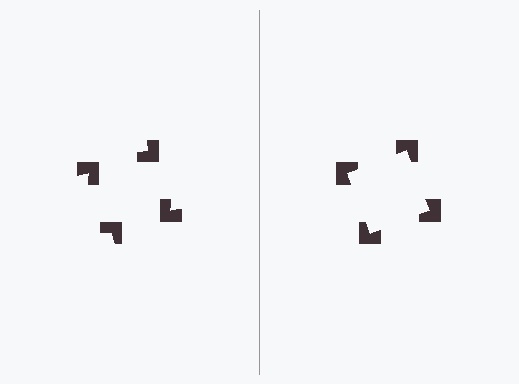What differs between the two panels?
The notched squares are positioned identically on both sides; only the wedge orientations differ. On the right they align to a square; on the left they are misaligned.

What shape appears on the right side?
An illusory square.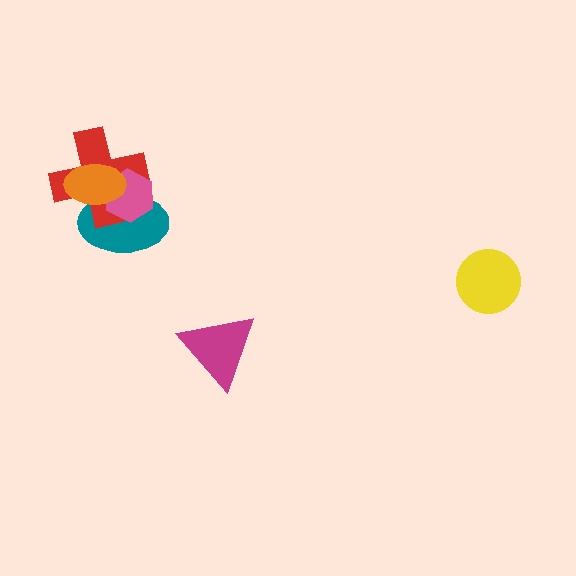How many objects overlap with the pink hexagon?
3 objects overlap with the pink hexagon.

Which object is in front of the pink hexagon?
The orange ellipse is in front of the pink hexagon.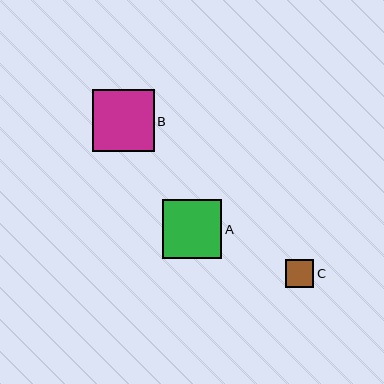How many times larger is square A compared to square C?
Square A is approximately 2.1 times the size of square C.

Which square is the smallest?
Square C is the smallest with a size of approximately 28 pixels.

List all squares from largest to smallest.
From largest to smallest: B, A, C.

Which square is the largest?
Square B is the largest with a size of approximately 62 pixels.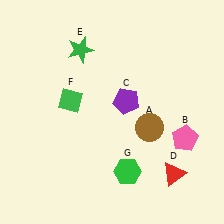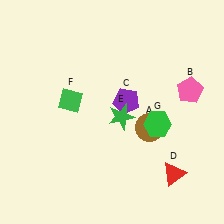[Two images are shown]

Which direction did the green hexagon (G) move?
The green hexagon (G) moved up.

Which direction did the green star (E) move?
The green star (E) moved down.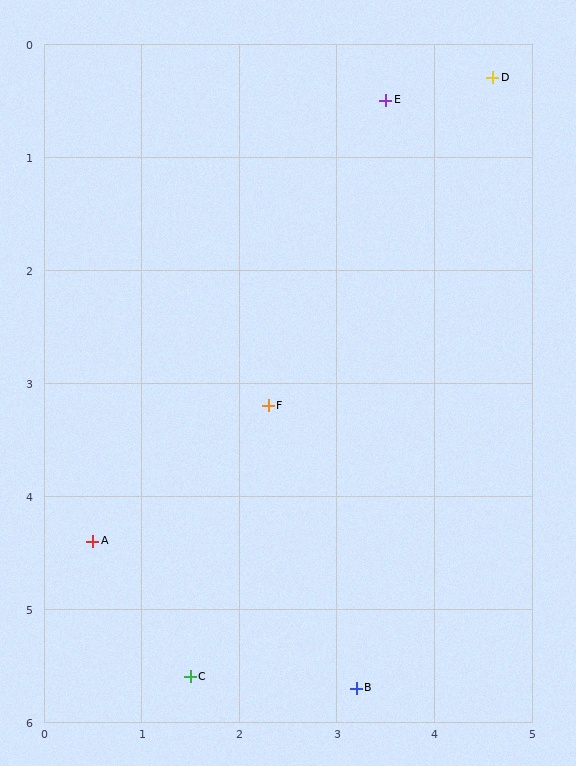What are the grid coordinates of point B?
Point B is at approximately (3.2, 5.7).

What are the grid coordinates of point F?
Point F is at approximately (2.3, 3.2).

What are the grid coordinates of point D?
Point D is at approximately (4.6, 0.3).